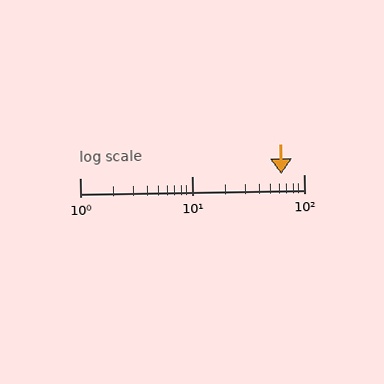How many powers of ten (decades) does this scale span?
The scale spans 2 decades, from 1 to 100.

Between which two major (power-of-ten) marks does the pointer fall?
The pointer is between 10 and 100.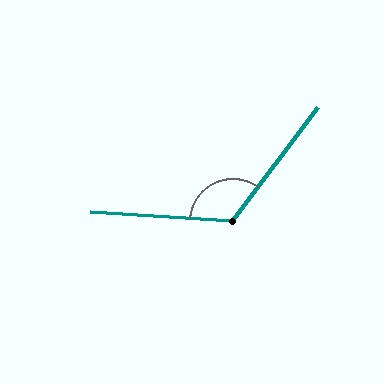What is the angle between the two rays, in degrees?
Approximately 123 degrees.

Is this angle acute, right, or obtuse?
It is obtuse.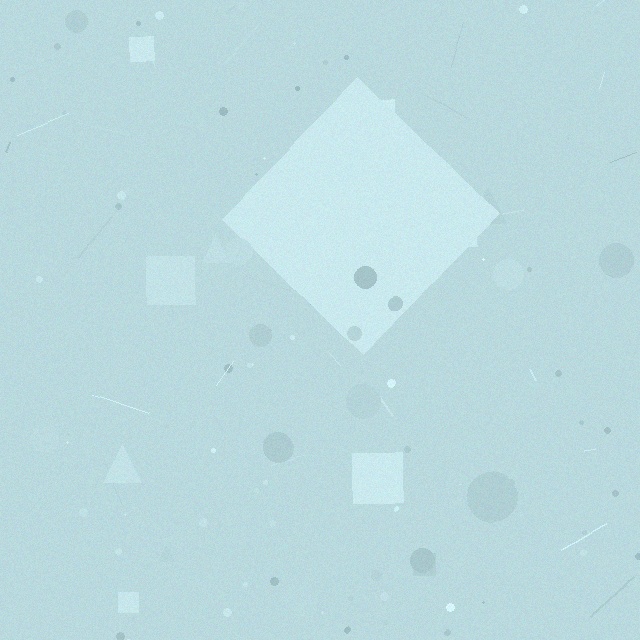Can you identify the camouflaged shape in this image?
The camouflaged shape is a diamond.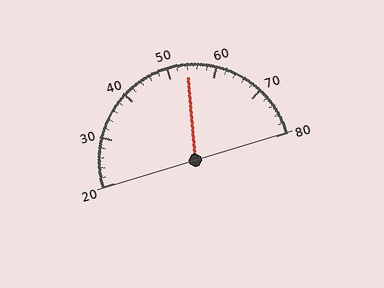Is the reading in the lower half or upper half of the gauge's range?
The reading is in the upper half of the range (20 to 80).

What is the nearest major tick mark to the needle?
The nearest major tick mark is 50.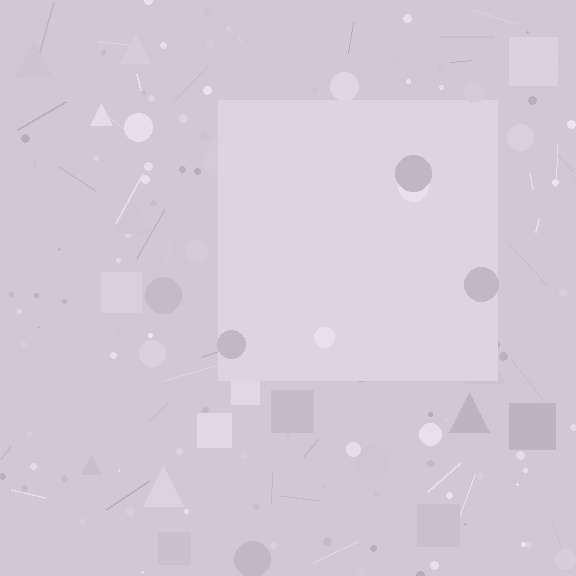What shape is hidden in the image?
A square is hidden in the image.